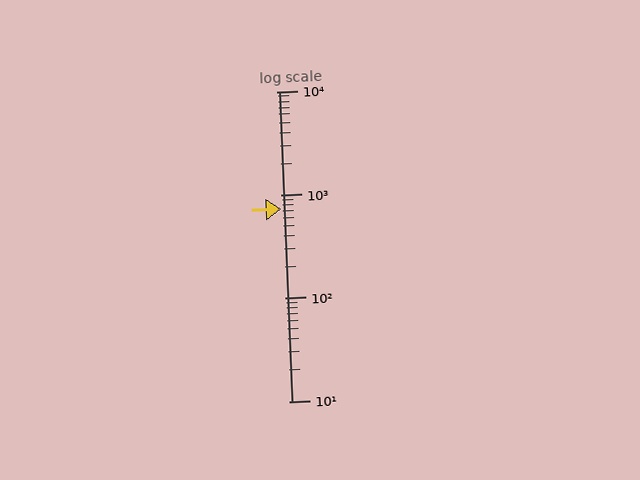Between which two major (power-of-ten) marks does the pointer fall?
The pointer is between 100 and 1000.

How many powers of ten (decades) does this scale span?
The scale spans 3 decades, from 10 to 10000.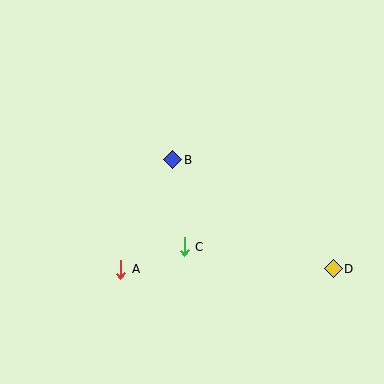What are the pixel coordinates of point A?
Point A is at (121, 269).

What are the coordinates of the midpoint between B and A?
The midpoint between B and A is at (147, 215).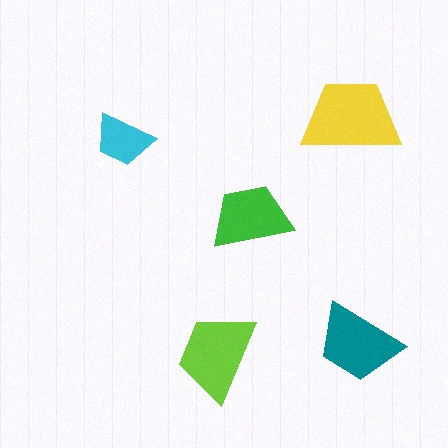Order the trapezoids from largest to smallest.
the yellow one, the lime one, the teal one, the green one, the cyan one.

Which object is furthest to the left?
The cyan trapezoid is leftmost.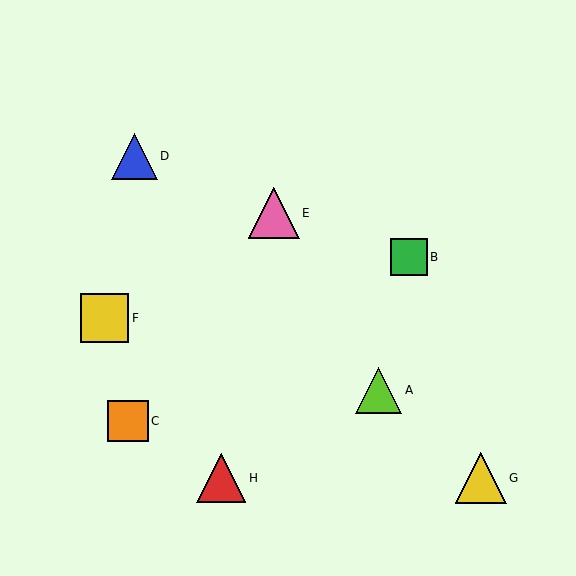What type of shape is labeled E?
Shape E is a pink triangle.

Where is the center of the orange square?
The center of the orange square is at (128, 421).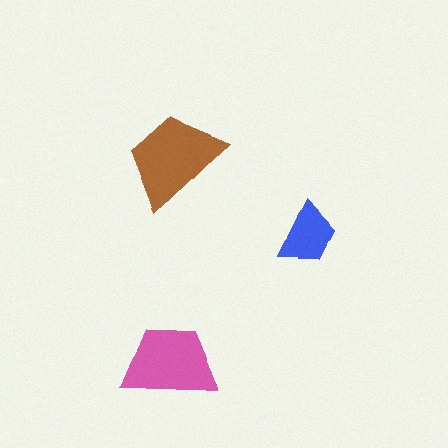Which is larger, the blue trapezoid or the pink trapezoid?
The pink one.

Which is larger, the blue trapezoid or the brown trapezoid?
The brown one.